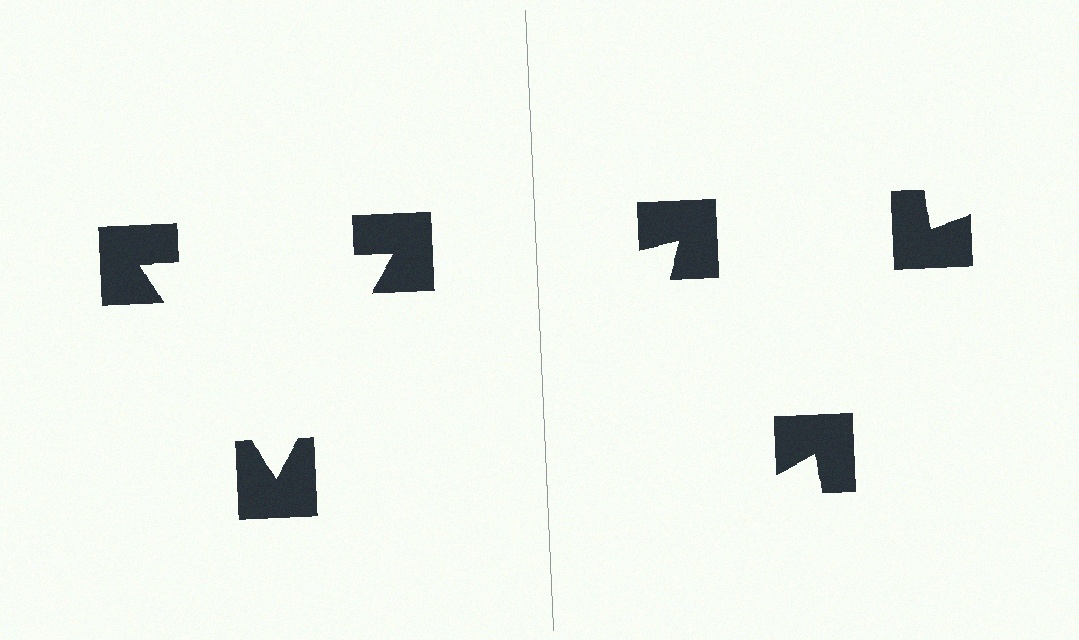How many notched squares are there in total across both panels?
6 — 3 on each side.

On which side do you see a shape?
An illusory triangle appears on the left side. On the right side the wedge cuts are rotated, so no coherent shape forms.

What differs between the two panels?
The notched squares are positioned identically on both sides; only the wedge orientations differ. On the left they align to a triangle; on the right they are misaligned.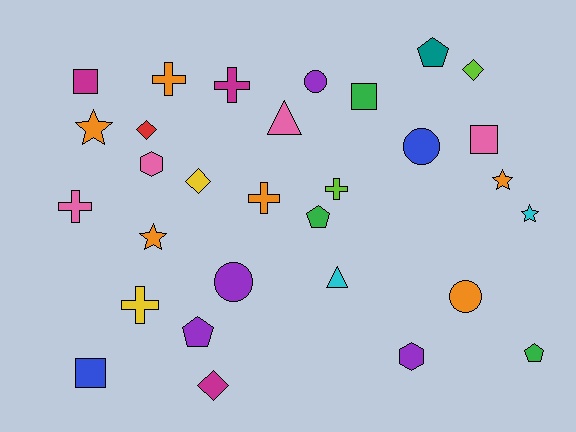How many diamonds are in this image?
There are 4 diamonds.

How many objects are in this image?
There are 30 objects.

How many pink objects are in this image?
There are 4 pink objects.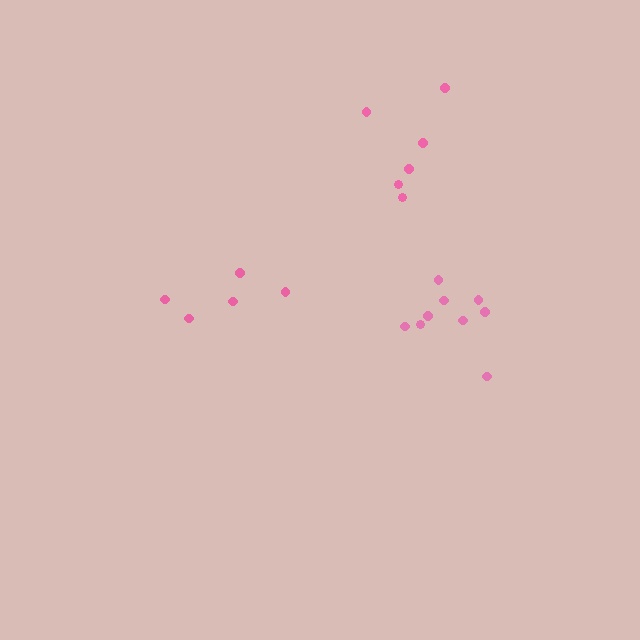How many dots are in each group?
Group 1: 6 dots, Group 2: 9 dots, Group 3: 5 dots (20 total).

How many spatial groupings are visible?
There are 3 spatial groupings.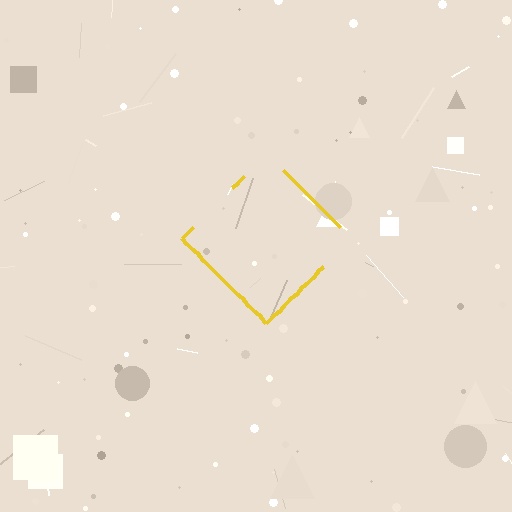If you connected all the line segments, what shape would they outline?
They would outline a diamond.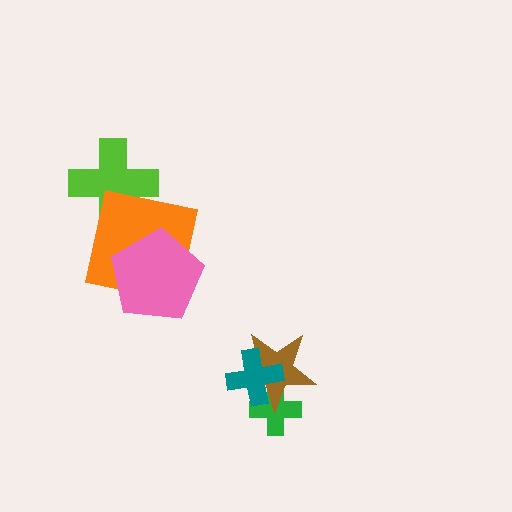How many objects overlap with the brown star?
2 objects overlap with the brown star.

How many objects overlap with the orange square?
2 objects overlap with the orange square.